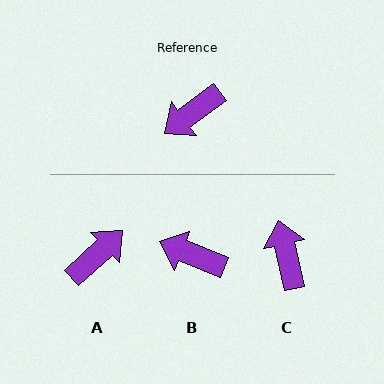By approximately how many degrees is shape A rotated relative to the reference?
Approximately 174 degrees clockwise.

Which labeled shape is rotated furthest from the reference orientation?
A, about 174 degrees away.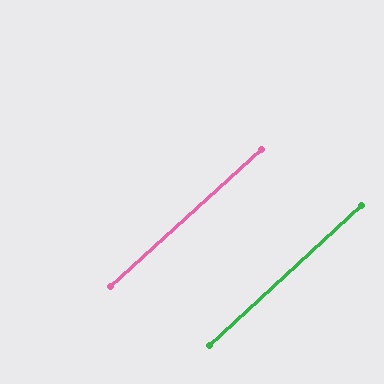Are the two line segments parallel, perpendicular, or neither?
Parallel — their directions differ by only 0.6°.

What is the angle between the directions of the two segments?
Approximately 1 degree.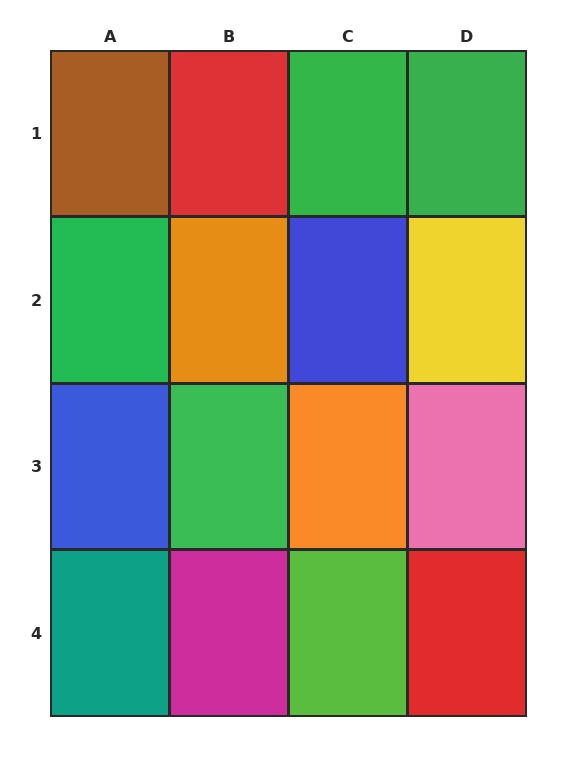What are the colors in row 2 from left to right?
Green, orange, blue, yellow.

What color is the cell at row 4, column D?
Red.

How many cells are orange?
2 cells are orange.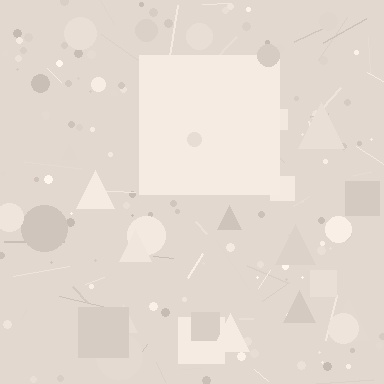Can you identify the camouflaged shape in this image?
The camouflaged shape is a square.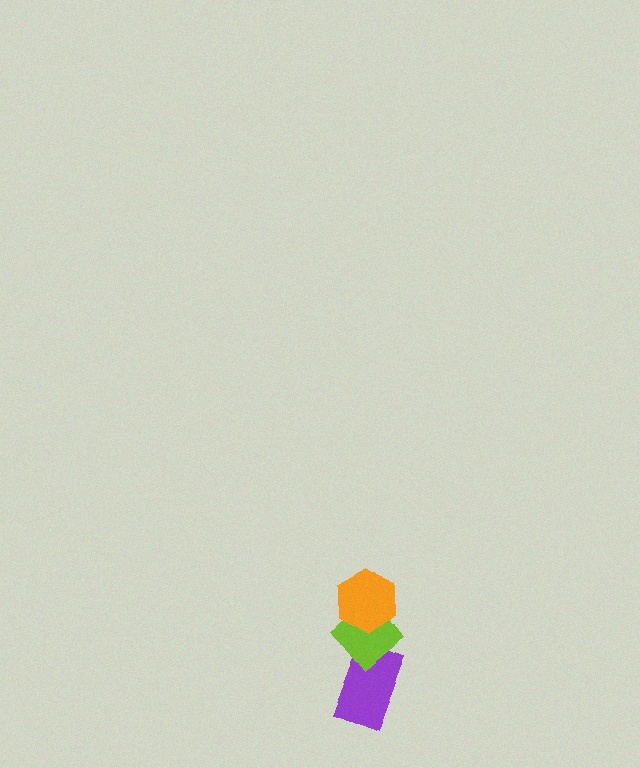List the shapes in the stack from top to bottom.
From top to bottom: the orange hexagon, the lime diamond, the purple rectangle.